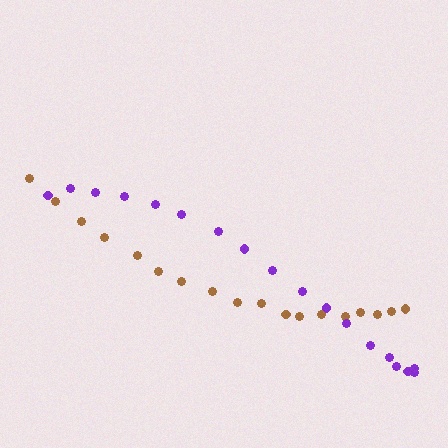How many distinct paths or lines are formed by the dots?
There are 2 distinct paths.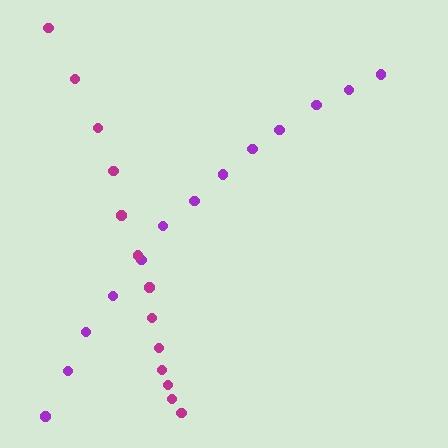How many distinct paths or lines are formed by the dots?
There are 2 distinct paths.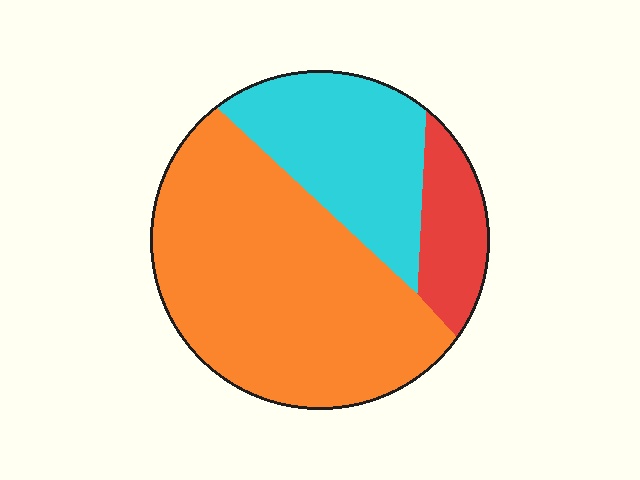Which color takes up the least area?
Red, at roughly 15%.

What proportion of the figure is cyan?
Cyan covers about 30% of the figure.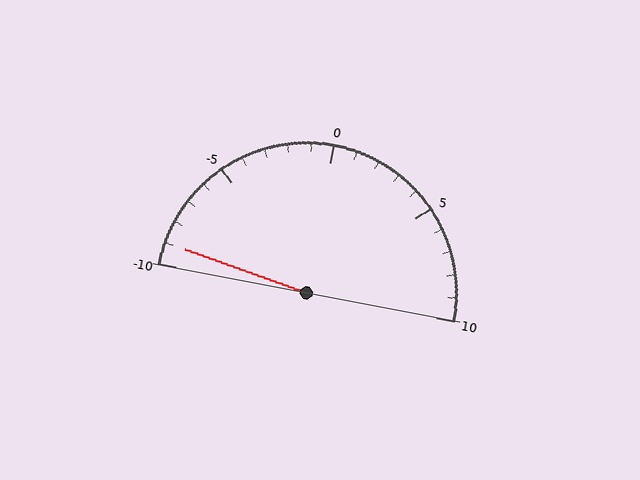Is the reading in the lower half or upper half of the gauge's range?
The reading is in the lower half of the range (-10 to 10).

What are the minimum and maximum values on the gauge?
The gauge ranges from -10 to 10.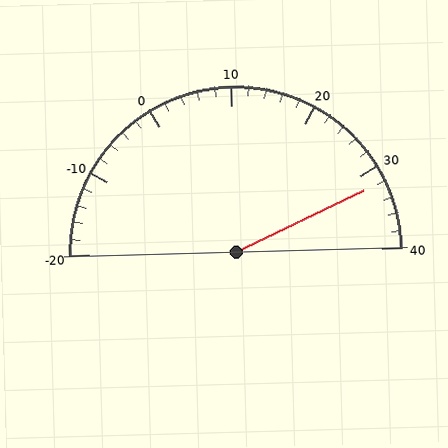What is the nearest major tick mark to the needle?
The nearest major tick mark is 30.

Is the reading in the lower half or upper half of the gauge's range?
The reading is in the upper half of the range (-20 to 40).